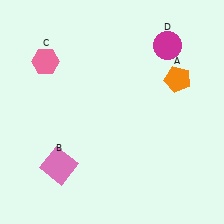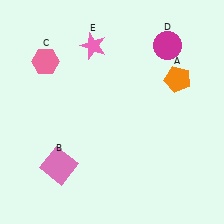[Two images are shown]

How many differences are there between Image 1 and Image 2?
There is 1 difference between the two images.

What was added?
A pink star (E) was added in Image 2.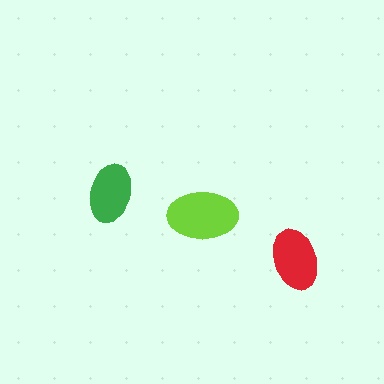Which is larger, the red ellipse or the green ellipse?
The red one.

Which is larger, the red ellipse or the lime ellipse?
The lime one.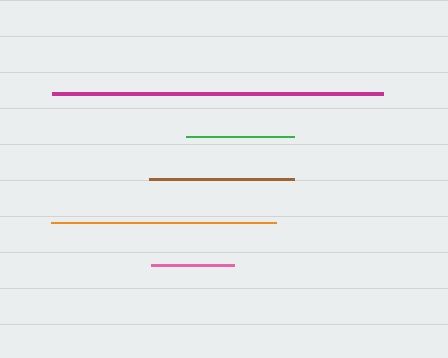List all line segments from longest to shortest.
From longest to shortest: magenta, orange, brown, green, pink.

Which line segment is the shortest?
The pink line is the shortest at approximately 83 pixels.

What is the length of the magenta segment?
The magenta segment is approximately 331 pixels long.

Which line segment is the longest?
The magenta line is the longest at approximately 331 pixels.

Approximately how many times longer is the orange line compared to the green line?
The orange line is approximately 2.1 times the length of the green line.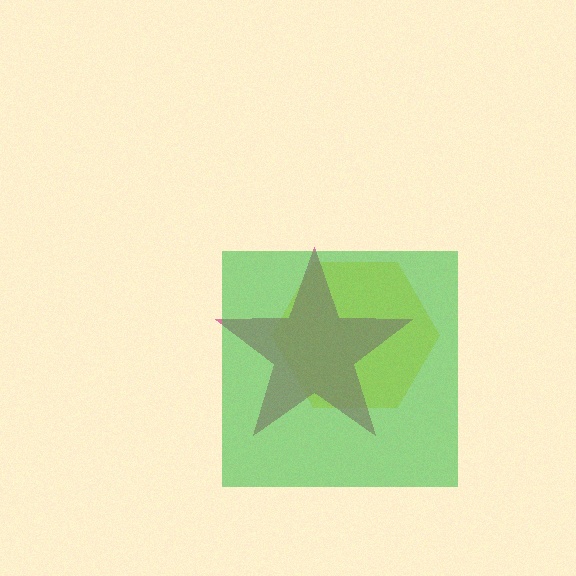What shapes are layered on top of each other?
The layered shapes are: a yellow hexagon, a magenta star, a green square.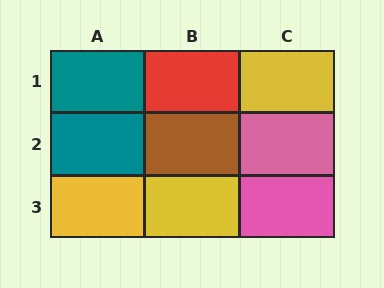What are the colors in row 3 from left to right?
Yellow, yellow, pink.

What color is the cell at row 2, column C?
Pink.